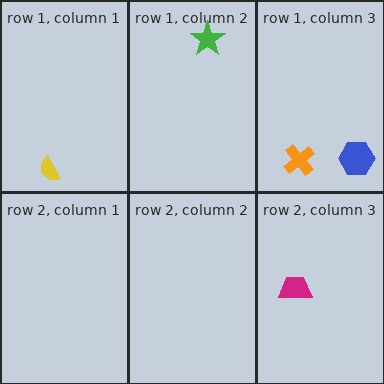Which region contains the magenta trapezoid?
The row 2, column 3 region.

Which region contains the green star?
The row 1, column 2 region.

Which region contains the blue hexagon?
The row 1, column 3 region.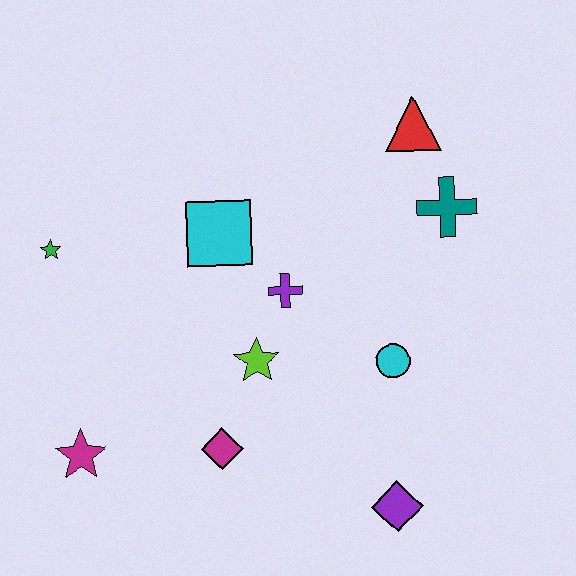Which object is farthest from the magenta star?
The red triangle is farthest from the magenta star.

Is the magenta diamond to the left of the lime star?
Yes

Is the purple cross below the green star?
Yes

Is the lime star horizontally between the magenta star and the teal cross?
Yes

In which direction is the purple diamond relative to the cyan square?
The purple diamond is below the cyan square.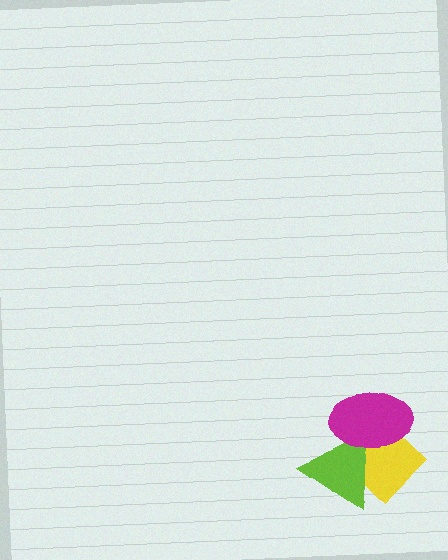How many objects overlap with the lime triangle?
2 objects overlap with the lime triangle.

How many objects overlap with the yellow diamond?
2 objects overlap with the yellow diamond.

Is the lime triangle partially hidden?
Yes, it is partially covered by another shape.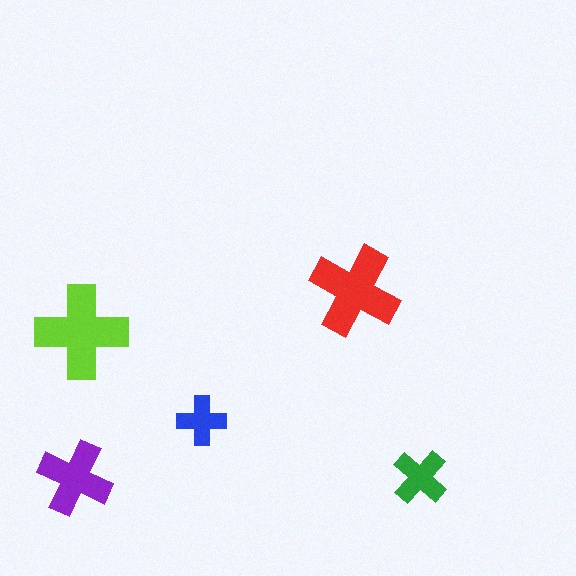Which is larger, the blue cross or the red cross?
The red one.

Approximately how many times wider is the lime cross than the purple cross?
About 1.5 times wider.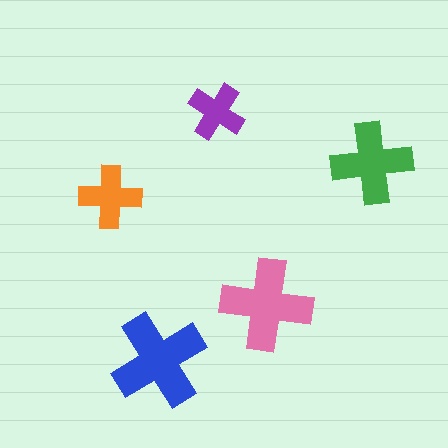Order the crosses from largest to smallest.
the blue one, the pink one, the green one, the orange one, the purple one.